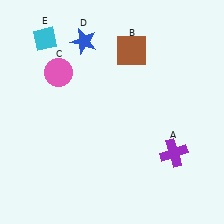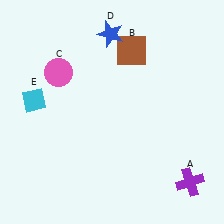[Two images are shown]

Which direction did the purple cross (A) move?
The purple cross (A) moved down.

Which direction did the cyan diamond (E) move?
The cyan diamond (E) moved down.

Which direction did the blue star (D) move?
The blue star (D) moved right.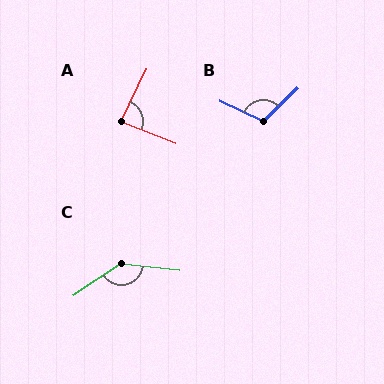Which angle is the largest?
C, at approximately 140 degrees.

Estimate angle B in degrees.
Approximately 110 degrees.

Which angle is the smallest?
A, at approximately 85 degrees.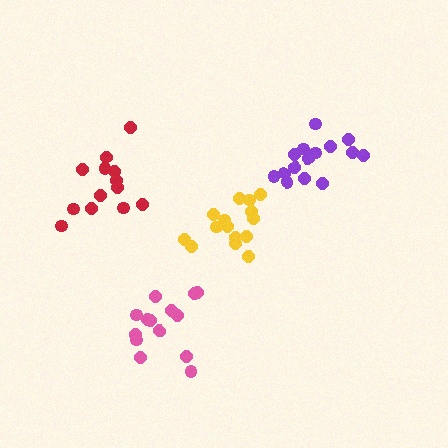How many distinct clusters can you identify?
There are 4 distinct clusters.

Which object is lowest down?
The pink cluster is bottommost.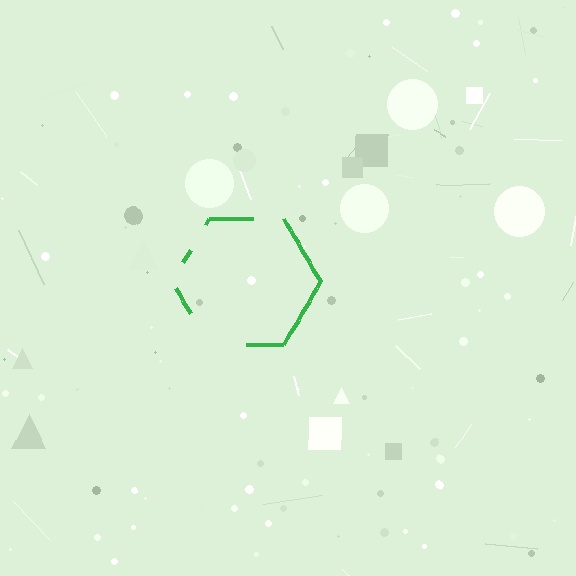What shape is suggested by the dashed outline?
The dashed outline suggests a hexagon.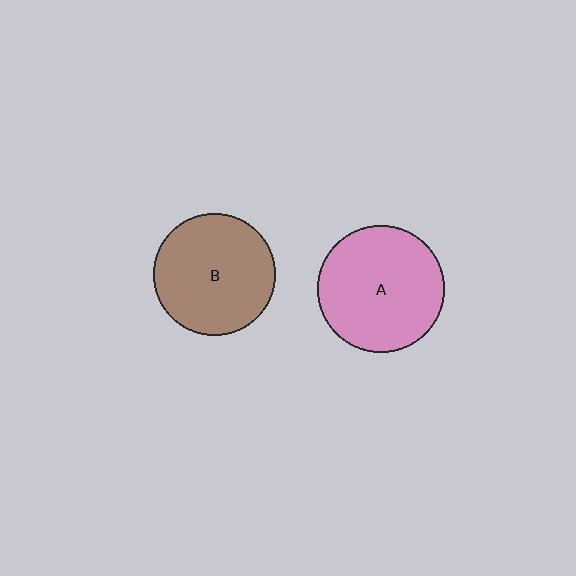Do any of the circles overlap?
No, none of the circles overlap.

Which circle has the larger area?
Circle A (pink).